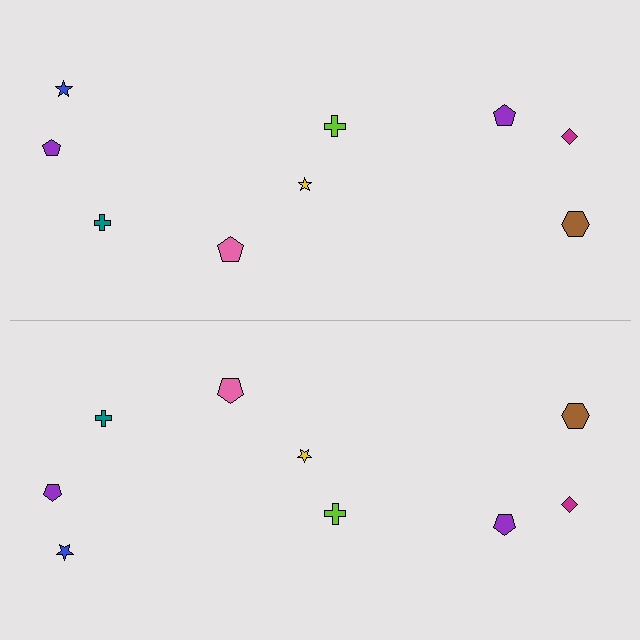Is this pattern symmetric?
Yes, this pattern has bilateral (reflection) symmetry.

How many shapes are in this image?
There are 18 shapes in this image.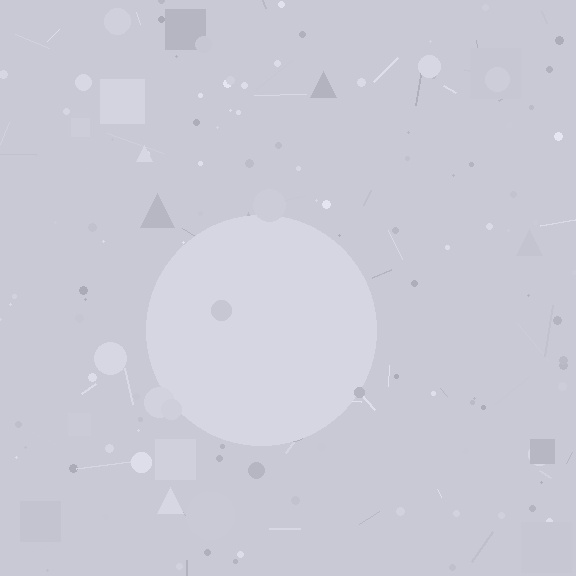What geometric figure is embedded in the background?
A circle is embedded in the background.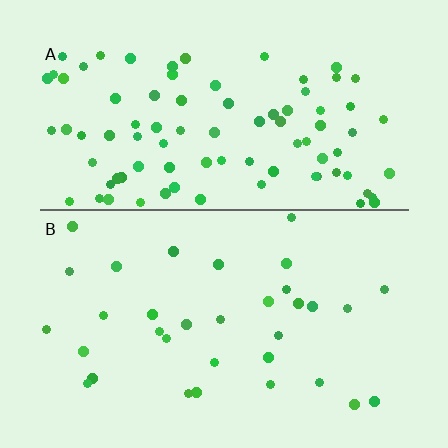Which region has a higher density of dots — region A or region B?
A (the top).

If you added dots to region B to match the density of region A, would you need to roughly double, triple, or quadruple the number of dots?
Approximately triple.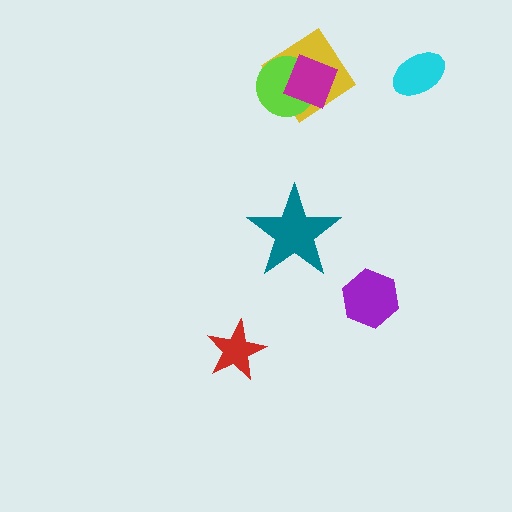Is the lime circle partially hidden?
Yes, it is partially covered by another shape.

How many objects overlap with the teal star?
0 objects overlap with the teal star.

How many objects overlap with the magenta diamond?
2 objects overlap with the magenta diamond.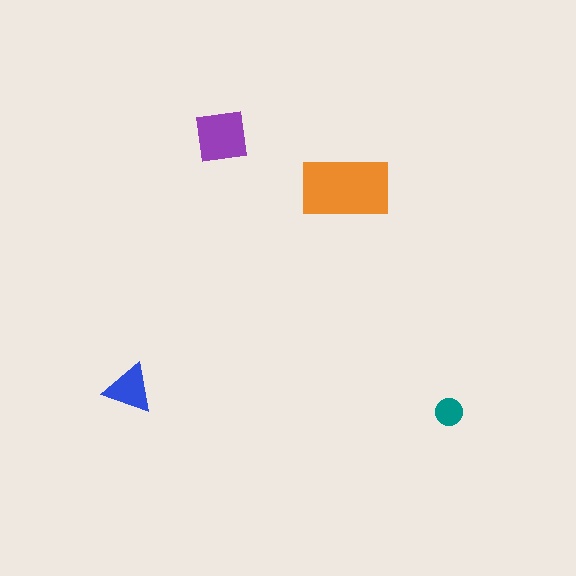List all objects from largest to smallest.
The orange rectangle, the purple square, the blue triangle, the teal circle.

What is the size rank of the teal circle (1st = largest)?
4th.